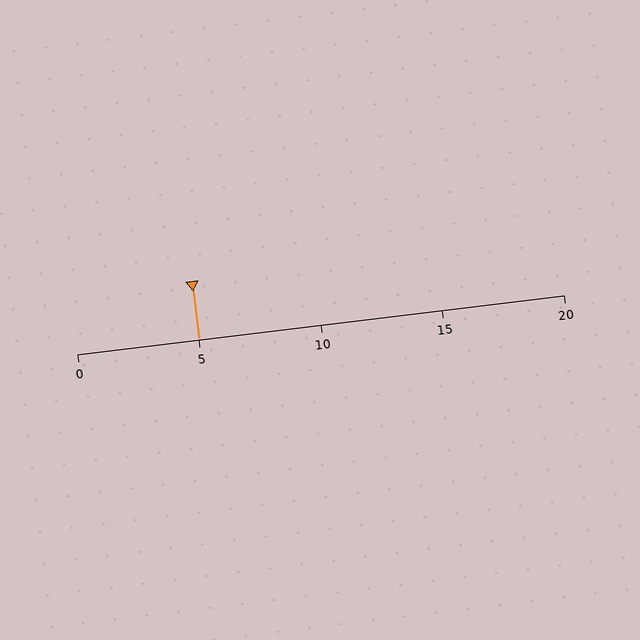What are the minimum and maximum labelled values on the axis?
The axis runs from 0 to 20.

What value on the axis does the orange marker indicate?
The marker indicates approximately 5.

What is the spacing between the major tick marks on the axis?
The major ticks are spaced 5 apart.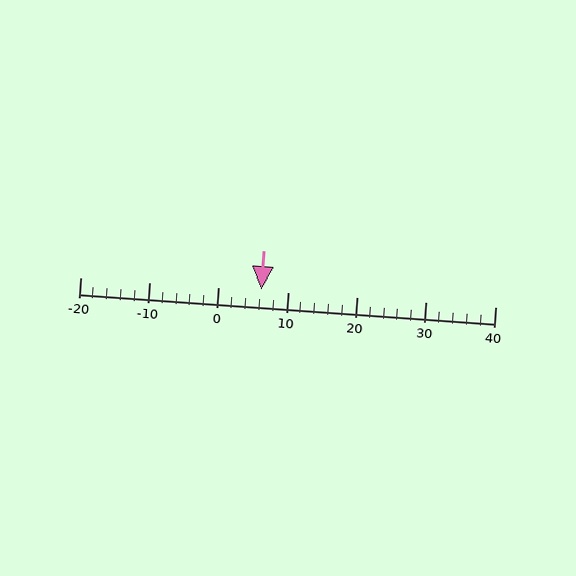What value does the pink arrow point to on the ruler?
The pink arrow points to approximately 6.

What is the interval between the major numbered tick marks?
The major tick marks are spaced 10 units apart.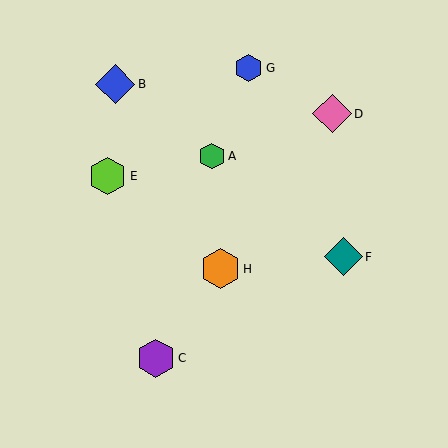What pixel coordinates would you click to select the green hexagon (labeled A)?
Click at (212, 156) to select the green hexagon A.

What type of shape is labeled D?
Shape D is a pink diamond.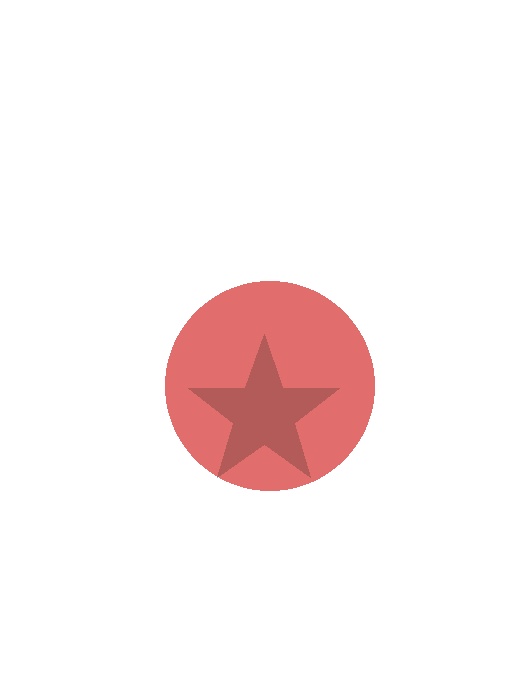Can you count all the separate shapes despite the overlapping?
Yes, there are 2 separate shapes.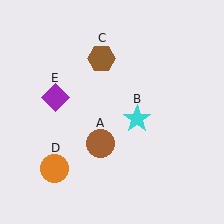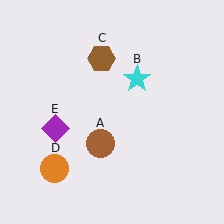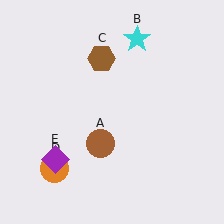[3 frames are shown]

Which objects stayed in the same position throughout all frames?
Brown circle (object A) and brown hexagon (object C) and orange circle (object D) remained stationary.